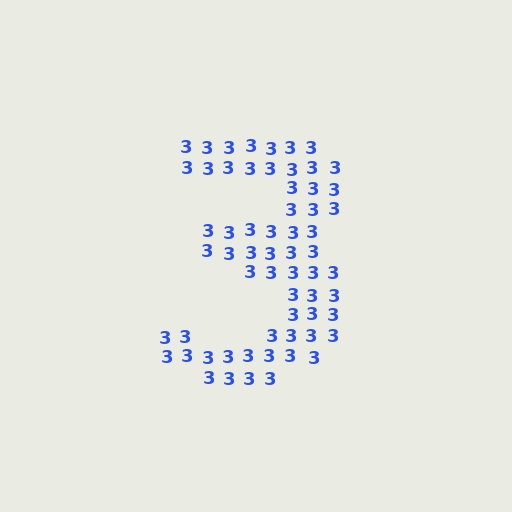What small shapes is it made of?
It is made of small digit 3's.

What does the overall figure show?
The overall figure shows the digit 3.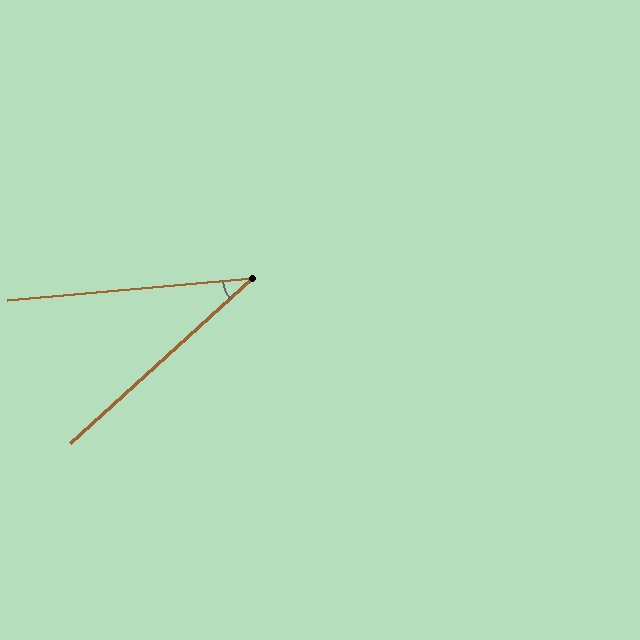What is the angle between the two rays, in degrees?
Approximately 37 degrees.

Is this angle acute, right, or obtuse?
It is acute.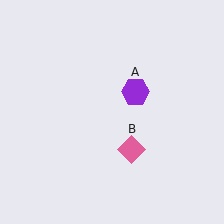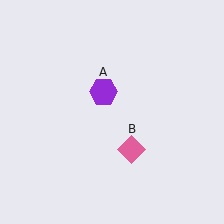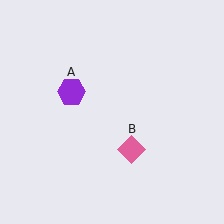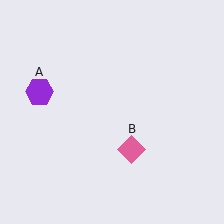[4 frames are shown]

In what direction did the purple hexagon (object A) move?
The purple hexagon (object A) moved left.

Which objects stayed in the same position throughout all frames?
Pink diamond (object B) remained stationary.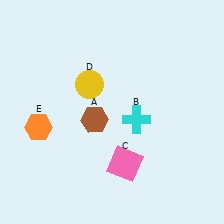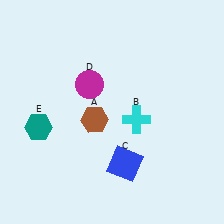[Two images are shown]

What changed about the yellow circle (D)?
In Image 1, D is yellow. In Image 2, it changed to magenta.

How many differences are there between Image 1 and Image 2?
There are 3 differences between the two images.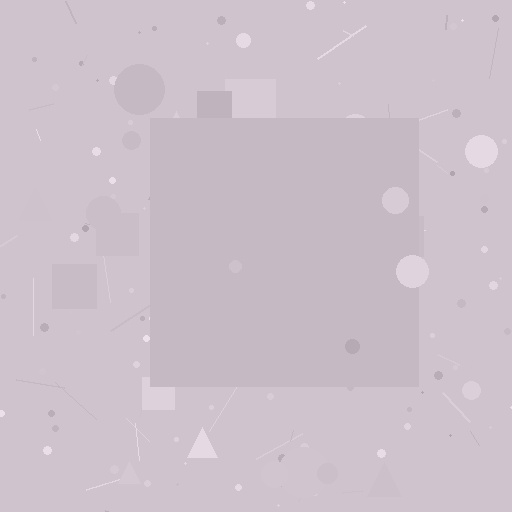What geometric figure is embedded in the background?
A square is embedded in the background.